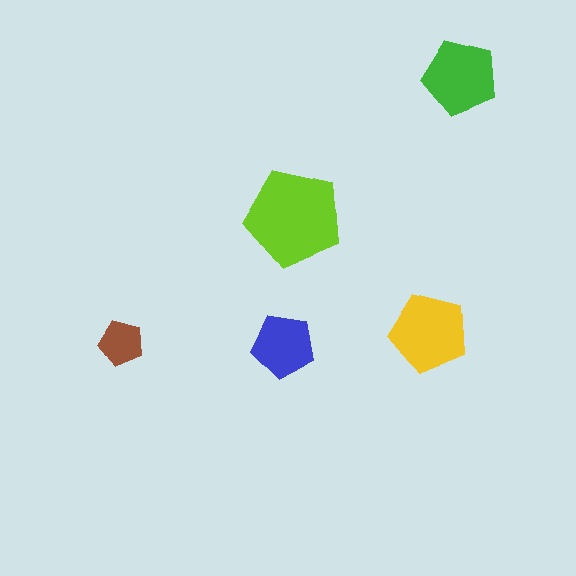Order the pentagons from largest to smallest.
the lime one, the yellow one, the green one, the blue one, the brown one.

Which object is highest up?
The green pentagon is topmost.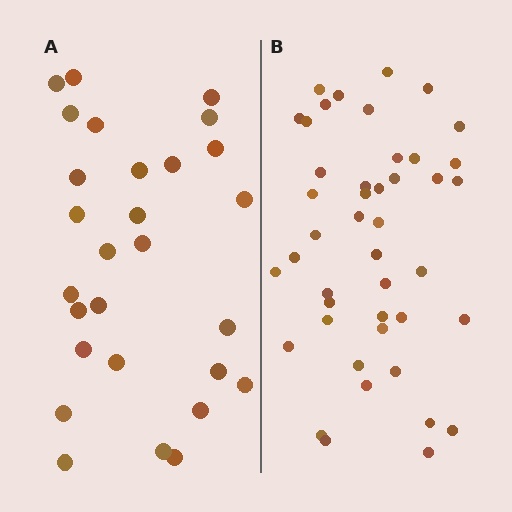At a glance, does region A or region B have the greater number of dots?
Region B (the right region) has more dots.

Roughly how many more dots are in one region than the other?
Region B has approximately 15 more dots than region A.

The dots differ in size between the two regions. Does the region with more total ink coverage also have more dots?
No. Region A has more total ink coverage because its dots are larger, but region B actually contains more individual dots. Total area can be misleading — the number of items is what matters here.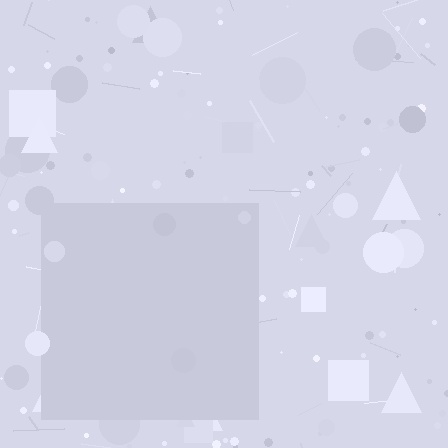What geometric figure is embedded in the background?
A square is embedded in the background.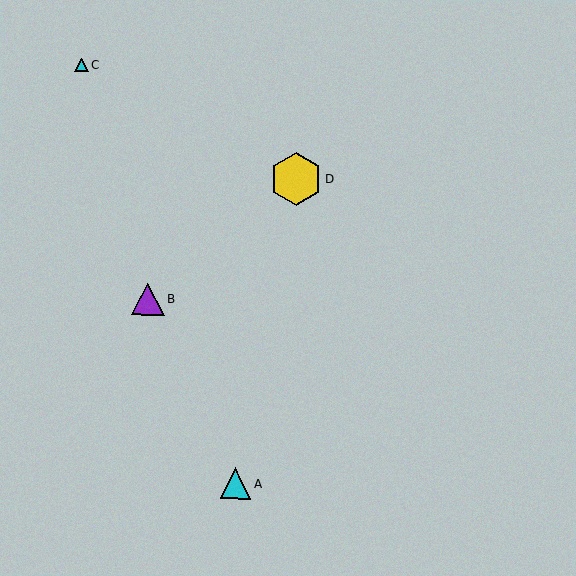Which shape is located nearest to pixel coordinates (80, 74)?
The cyan triangle (labeled C) at (82, 65) is nearest to that location.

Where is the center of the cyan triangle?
The center of the cyan triangle is at (236, 484).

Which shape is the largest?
The yellow hexagon (labeled D) is the largest.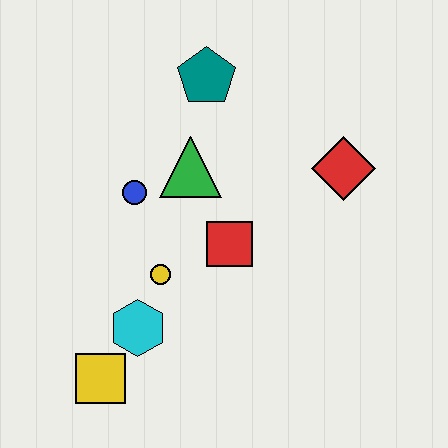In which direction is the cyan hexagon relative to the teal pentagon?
The cyan hexagon is below the teal pentagon.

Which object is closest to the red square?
The yellow circle is closest to the red square.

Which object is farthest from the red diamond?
The yellow square is farthest from the red diamond.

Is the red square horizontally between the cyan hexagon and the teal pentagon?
No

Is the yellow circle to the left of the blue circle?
No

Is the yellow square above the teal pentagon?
No